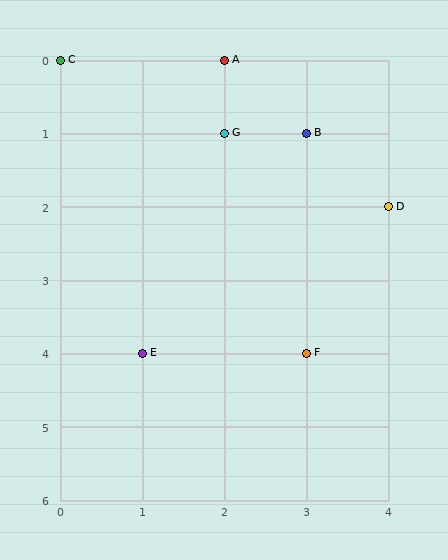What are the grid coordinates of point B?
Point B is at grid coordinates (3, 1).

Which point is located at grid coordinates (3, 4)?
Point F is at (3, 4).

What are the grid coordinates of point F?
Point F is at grid coordinates (3, 4).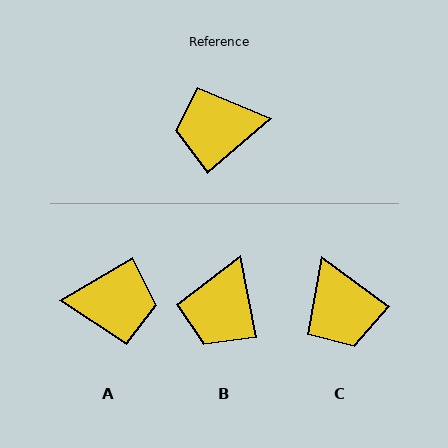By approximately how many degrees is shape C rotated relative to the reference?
Approximately 102 degrees counter-clockwise.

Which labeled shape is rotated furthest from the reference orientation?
A, about 169 degrees away.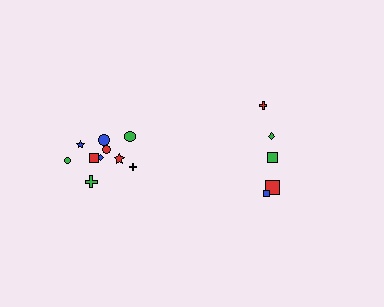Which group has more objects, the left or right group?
The left group.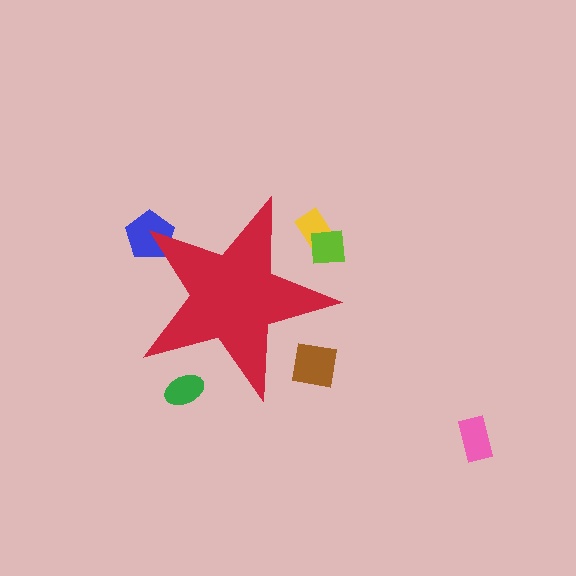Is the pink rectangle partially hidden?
No, the pink rectangle is fully visible.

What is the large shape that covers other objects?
A red star.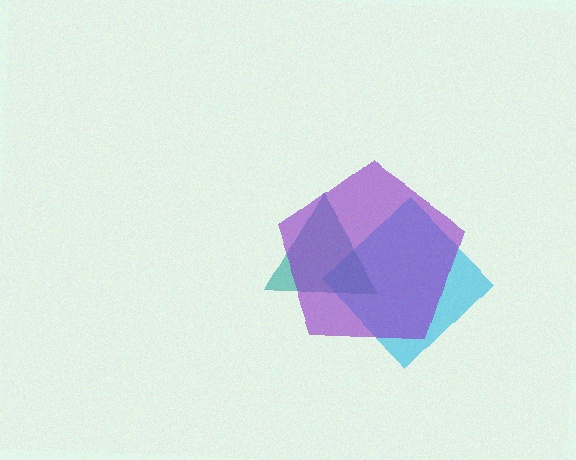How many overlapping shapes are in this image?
There are 3 overlapping shapes in the image.